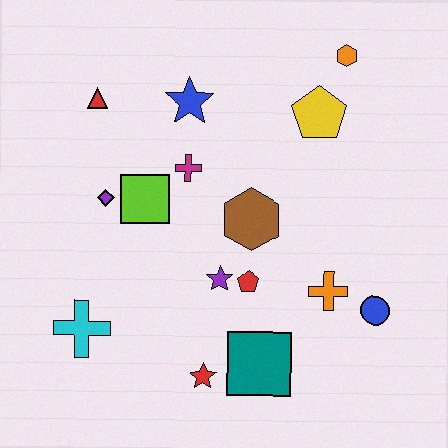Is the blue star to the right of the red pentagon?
No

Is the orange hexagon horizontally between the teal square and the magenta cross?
No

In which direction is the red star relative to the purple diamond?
The red star is below the purple diamond.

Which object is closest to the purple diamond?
The lime square is closest to the purple diamond.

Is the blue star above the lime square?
Yes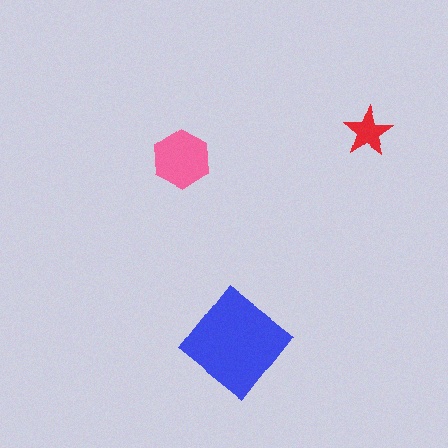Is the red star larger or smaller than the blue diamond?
Smaller.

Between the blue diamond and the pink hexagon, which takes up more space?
The blue diamond.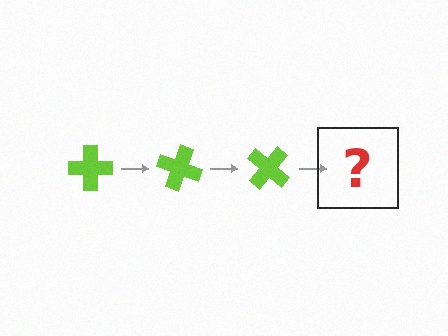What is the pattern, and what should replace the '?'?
The pattern is that the cross rotates 20 degrees each step. The '?' should be a lime cross rotated 60 degrees.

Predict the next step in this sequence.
The next step is a lime cross rotated 60 degrees.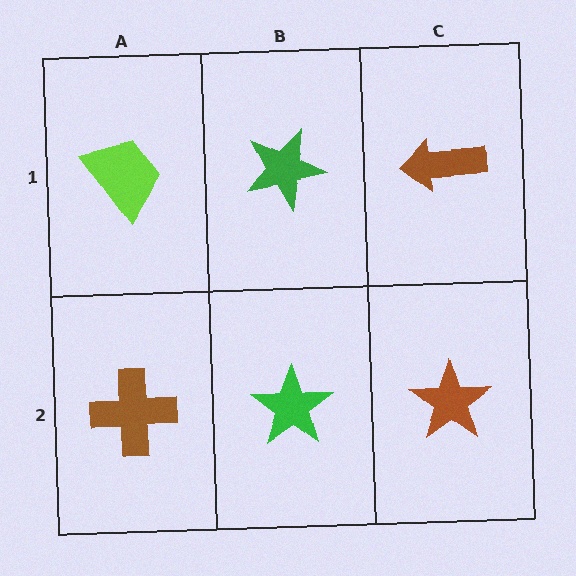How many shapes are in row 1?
3 shapes.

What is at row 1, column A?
A lime trapezoid.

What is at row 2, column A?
A brown cross.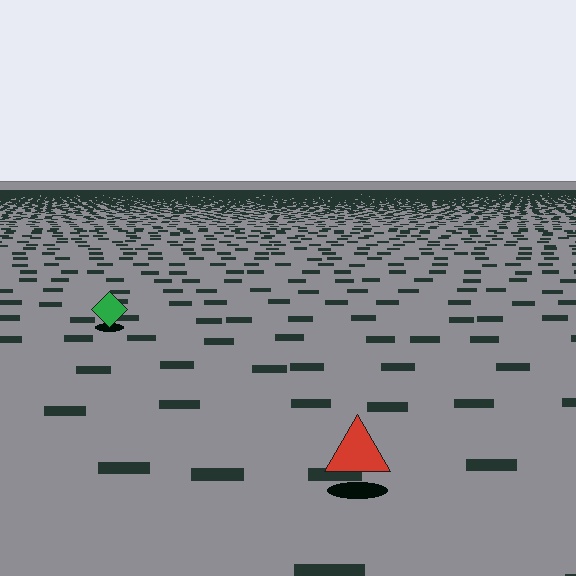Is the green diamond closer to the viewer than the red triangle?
No. The red triangle is closer — you can tell from the texture gradient: the ground texture is coarser near it.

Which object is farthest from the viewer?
The green diamond is farthest from the viewer. It appears smaller and the ground texture around it is denser.